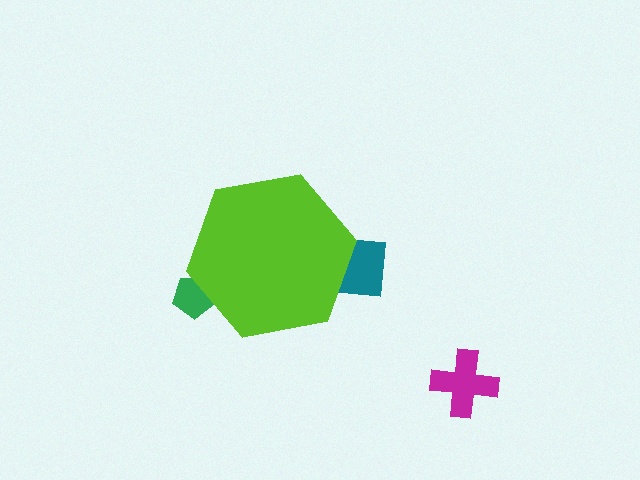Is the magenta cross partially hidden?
No, the magenta cross is fully visible.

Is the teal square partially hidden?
Yes, the teal square is partially hidden behind the lime hexagon.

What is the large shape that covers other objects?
A lime hexagon.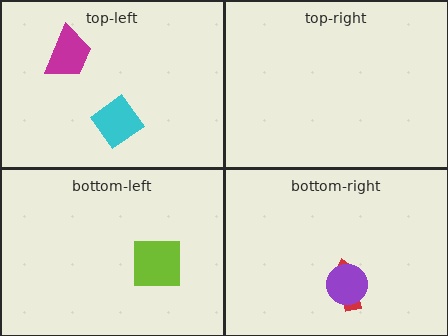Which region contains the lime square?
The bottom-left region.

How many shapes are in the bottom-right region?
2.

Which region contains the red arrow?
The bottom-right region.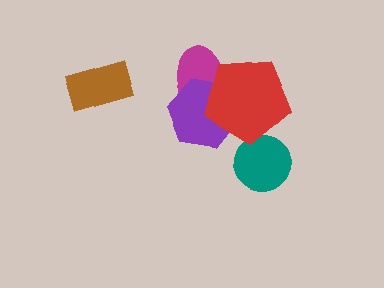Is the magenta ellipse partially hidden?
Yes, it is partially covered by another shape.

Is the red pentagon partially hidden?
No, no other shape covers it.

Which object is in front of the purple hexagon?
The red pentagon is in front of the purple hexagon.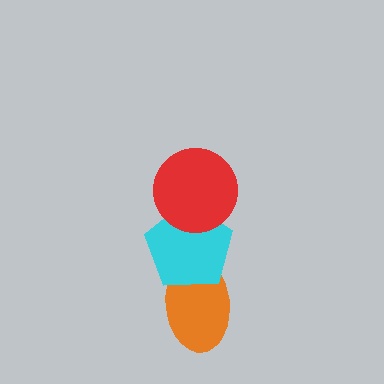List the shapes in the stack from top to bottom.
From top to bottom: the red circle, the cyan pentagon, the orange ellipse.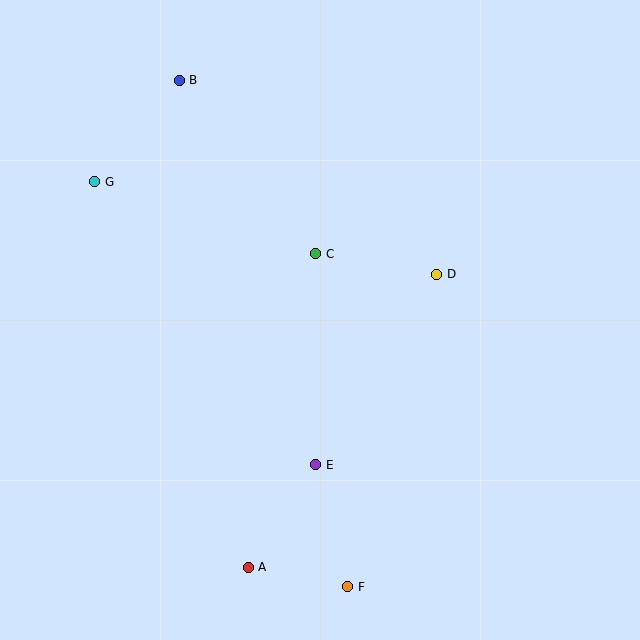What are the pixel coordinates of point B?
Point B is at (179, 80).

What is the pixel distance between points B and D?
The distance between B and D is 322 pixels.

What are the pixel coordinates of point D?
Point D is at (437, 274).